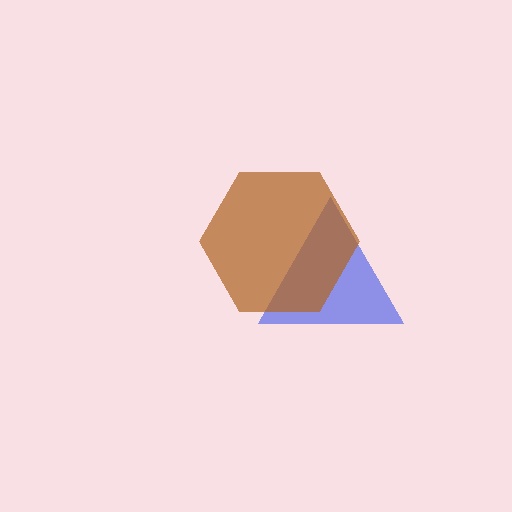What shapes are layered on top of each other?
The layered shapes are: a blue triangle, a brown hexagon.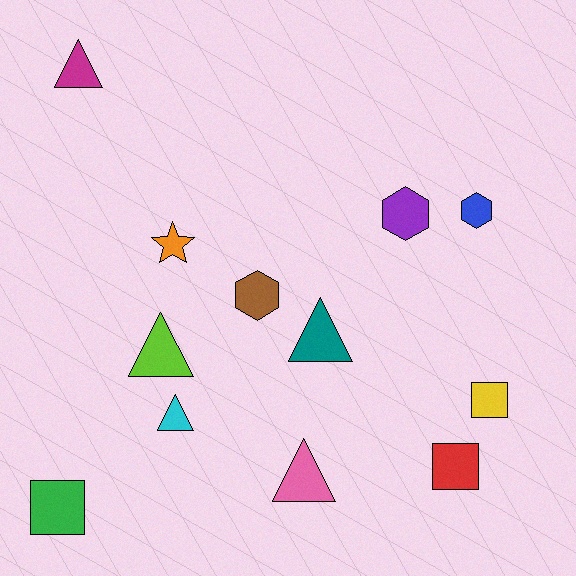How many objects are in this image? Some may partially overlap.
There are 12 objects.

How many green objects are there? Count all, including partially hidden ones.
There is 1 green object.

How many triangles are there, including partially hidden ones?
There are 5 triangles.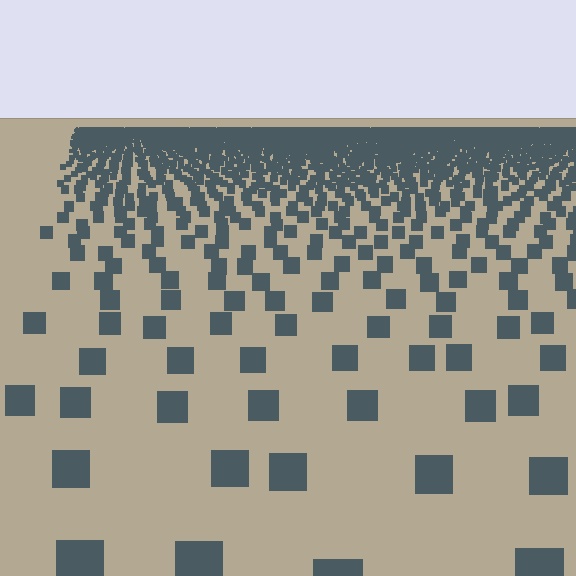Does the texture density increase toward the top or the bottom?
Density increases toward the top.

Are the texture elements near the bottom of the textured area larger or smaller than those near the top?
Larger. Near the bottom, elements are closer to the viewer and appear at a bigger on-screen size.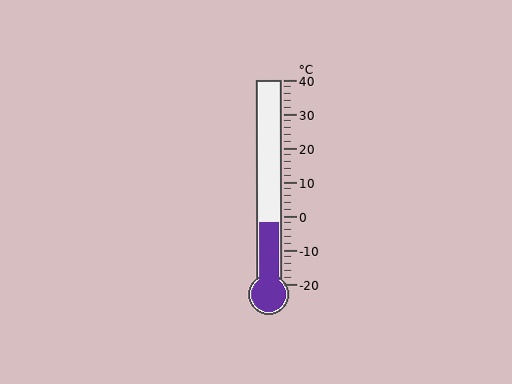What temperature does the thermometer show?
The thermometer shows approximately -2°C.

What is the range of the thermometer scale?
The thermometer scale ranges from -20°C to 40°C.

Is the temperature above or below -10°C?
The temperature is above -10°C.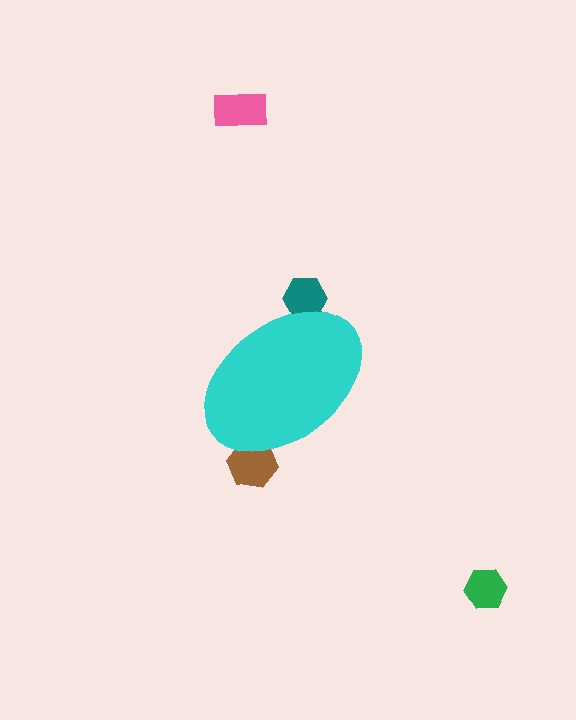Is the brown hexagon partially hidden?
Yes, the brown hexagon is partially hidden behind the cyan ellipse.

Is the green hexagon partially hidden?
No, the green hexagon is fully visible.